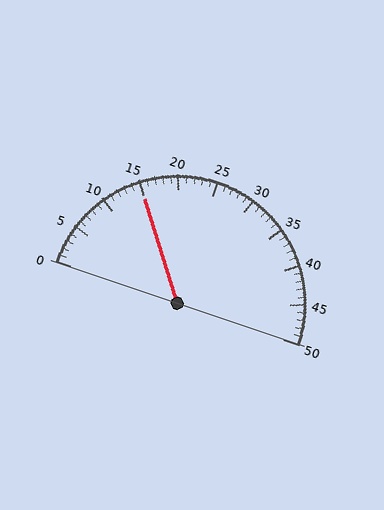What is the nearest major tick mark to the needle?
The nearest major tick mark is 15.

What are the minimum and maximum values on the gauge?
The gauge ranges from 0 to 50.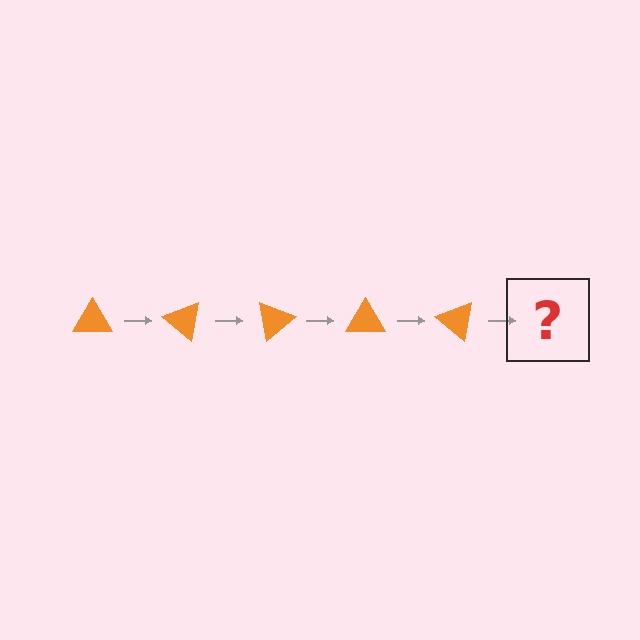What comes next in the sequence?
The next element should be an orange triangle rotated 200 degrees.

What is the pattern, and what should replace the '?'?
The pattern is that the triangle rotates 40 degrees each step. The '?' should be an orange triangle rotated 200 degrees.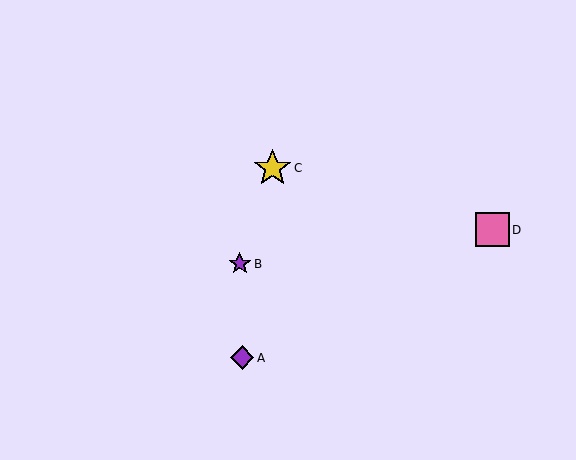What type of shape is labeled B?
Shape B is a purple star.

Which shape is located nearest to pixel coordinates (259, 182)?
The yellow star (labeled C) at (273, 168) is nearest to that location.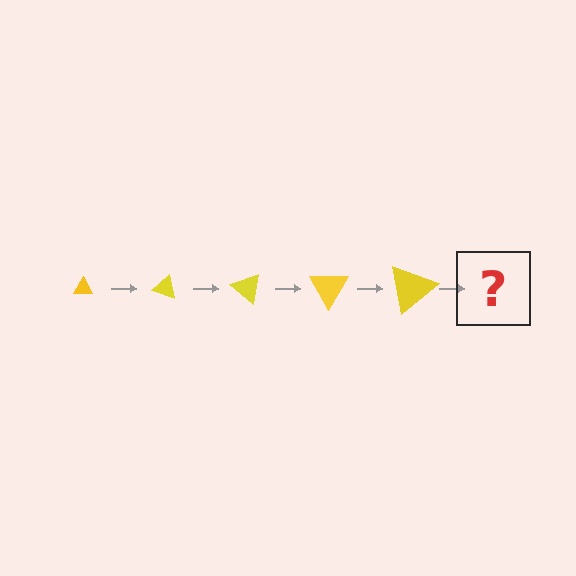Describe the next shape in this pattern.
It should be a triangle, larger than the previous one and rotated 100 degrees from the start.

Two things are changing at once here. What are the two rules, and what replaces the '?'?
The two rules are that the triangle grows larger each step and it rotates 20 degrees each step. The '?' should be a triangle, larger than the previous one and rotated 100 degrees from the start.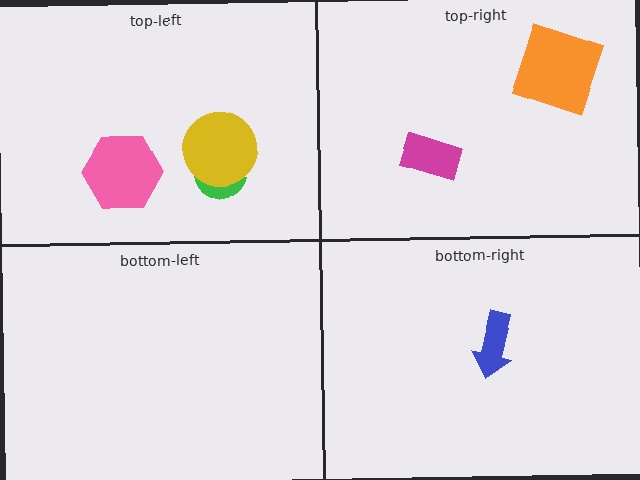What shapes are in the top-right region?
The orange square, the magenta rectangle.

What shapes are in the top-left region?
The pink hexagon, the green semicircle, the yellow circle.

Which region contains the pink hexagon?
The top-left region.